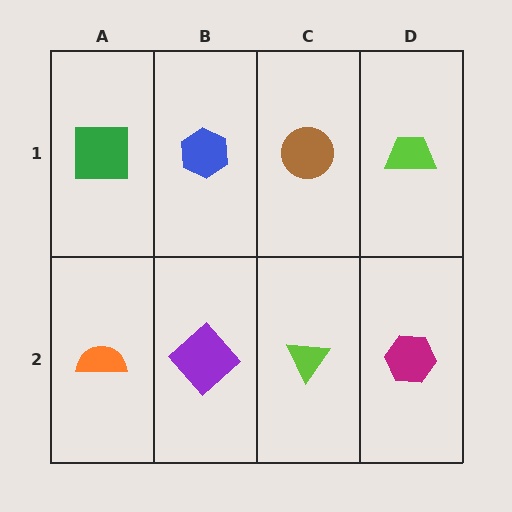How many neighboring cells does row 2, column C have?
3.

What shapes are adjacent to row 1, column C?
A lime triangle (row 2, column C), a blue hexagon (row 1, column B), a lime trapezoid (row 1, column D).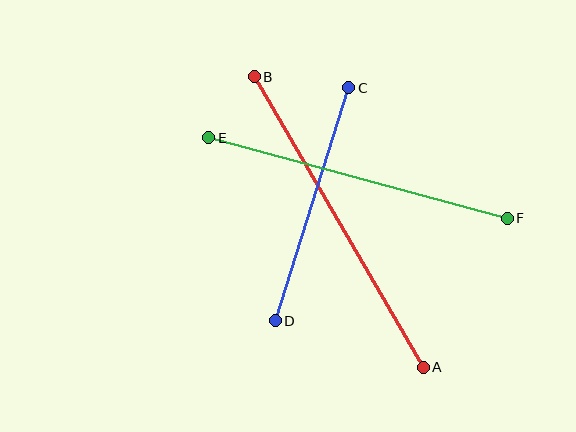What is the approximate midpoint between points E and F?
The midpoint is at approximately (358, 178) pixels.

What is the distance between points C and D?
The distance is approximately 244 pixels.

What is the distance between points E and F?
The distance is approximately 309 pixels.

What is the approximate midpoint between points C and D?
The midpoint is at approximately (312, 204) pixels.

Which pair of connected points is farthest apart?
Points A and B are farthest apart.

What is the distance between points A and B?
The distance is approximately 336 pixels.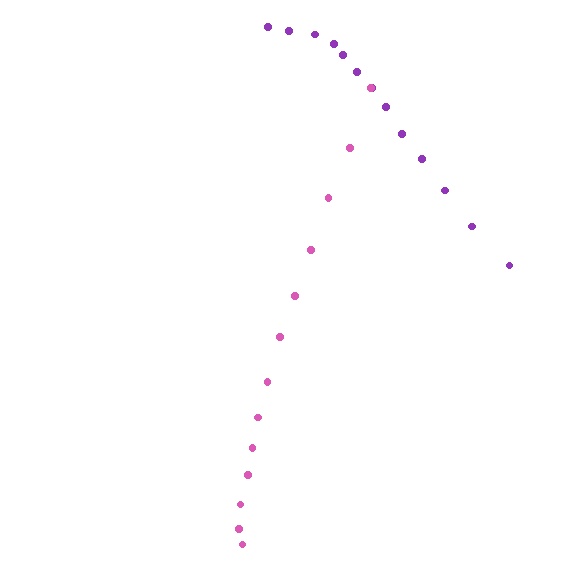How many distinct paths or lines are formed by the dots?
There are 2 distinct paths.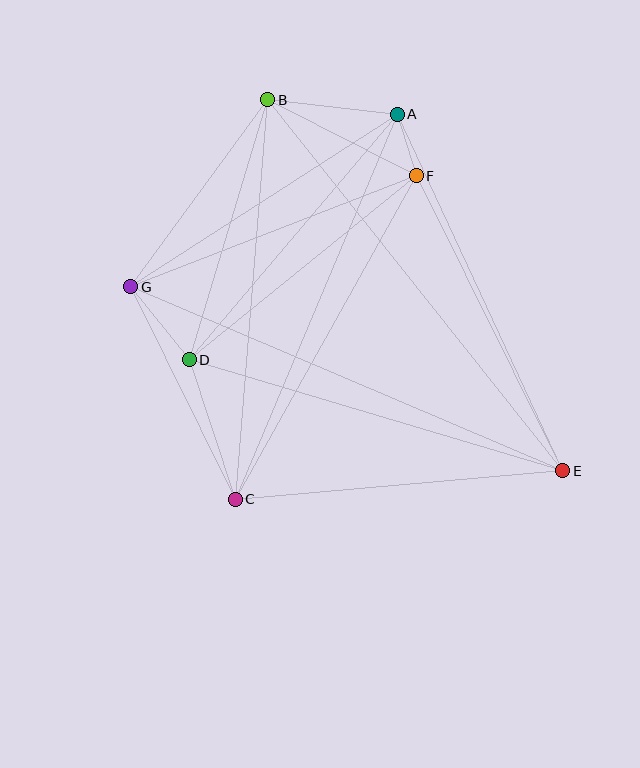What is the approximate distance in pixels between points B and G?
The distance between B and G is approximately 232 pixels.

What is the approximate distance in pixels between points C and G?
The distance between C and G is approximately 237 pixels.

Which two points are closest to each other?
Points A and F are closest to each other.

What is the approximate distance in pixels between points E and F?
The distance between E and F is approximately 330 pixels.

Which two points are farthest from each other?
Points B and E are farthest from each other.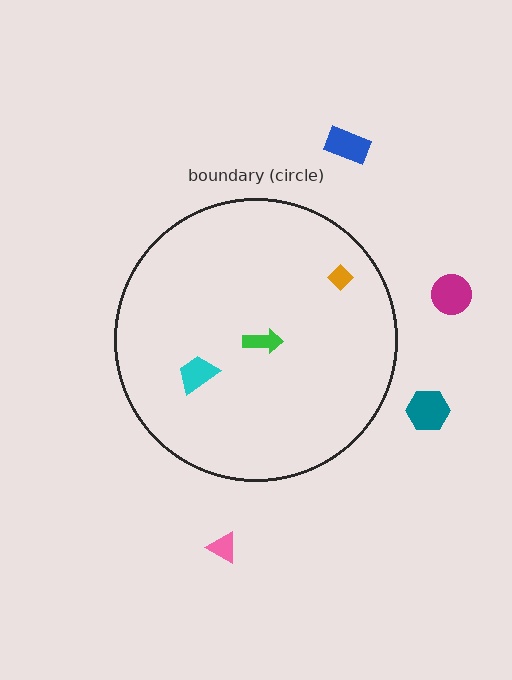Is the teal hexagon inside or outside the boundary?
Outside.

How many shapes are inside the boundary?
3 inside, 4 outside.